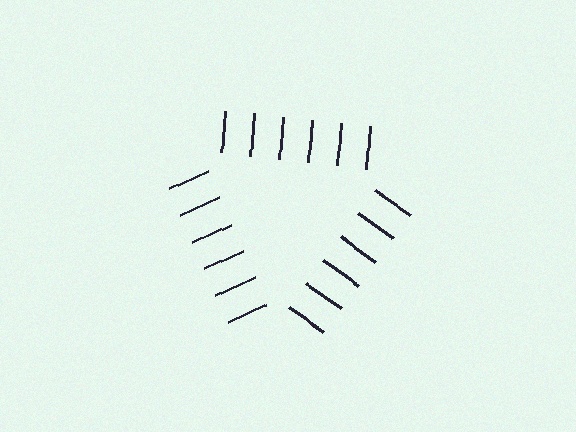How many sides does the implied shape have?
3 sides — the line-ends trace a triangle.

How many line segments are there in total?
18 — 6 along each of the 3 edges.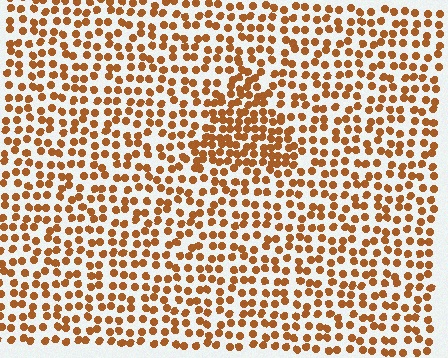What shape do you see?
I see a triangle.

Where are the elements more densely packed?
The elements are more densely packed inside the triangle boundary.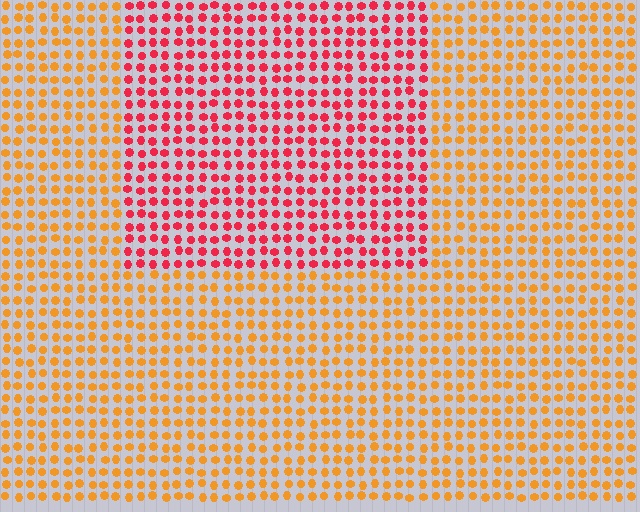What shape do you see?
I see a rectangle.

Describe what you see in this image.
The image is filled with small orange elements in a uniform arrangement. A rectangle-shaped region is visible where the elements are tinted to a slightly different hue, forming a subtle color boundary.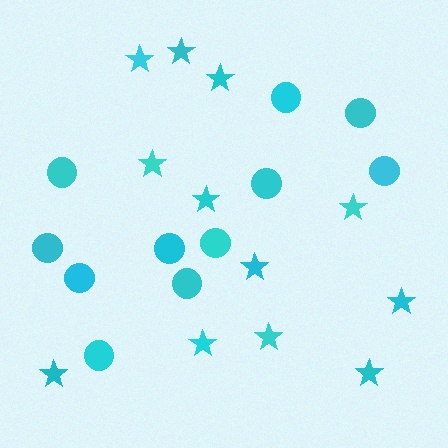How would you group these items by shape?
There are 2 groups: one group of circles (11) and one group of stars (12).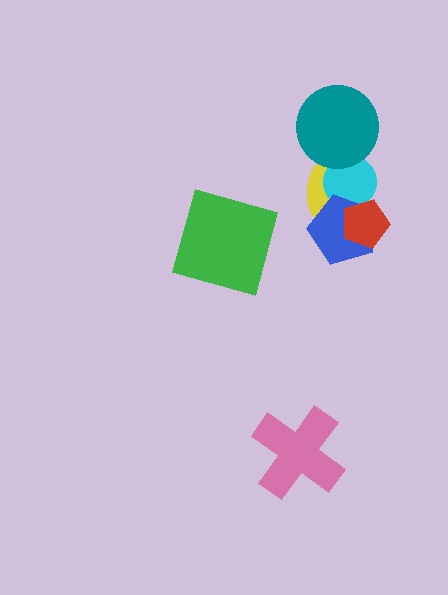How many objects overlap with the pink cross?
0 objects overlap with the pink cross.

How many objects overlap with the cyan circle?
4 objects overlap with the cyan circle.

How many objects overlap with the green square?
0 objects overlap with the green square.